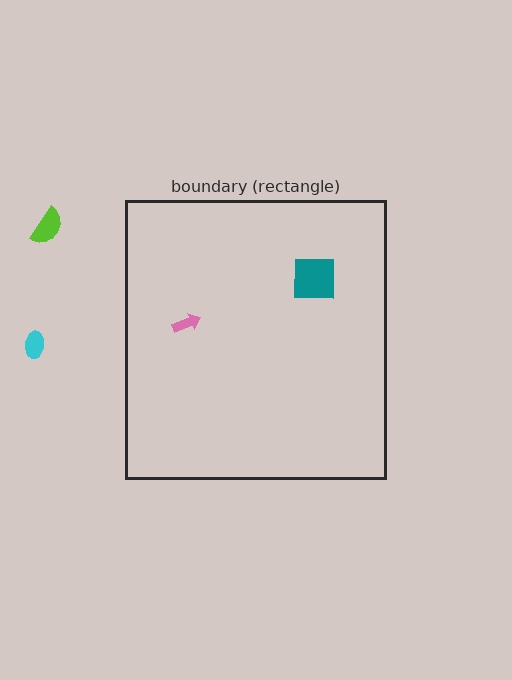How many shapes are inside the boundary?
2 inside, 2 outside.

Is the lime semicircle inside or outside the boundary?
Outside.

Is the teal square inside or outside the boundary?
Inside.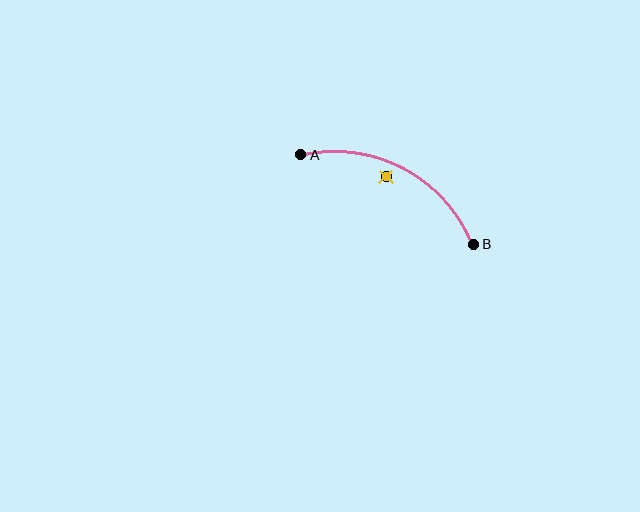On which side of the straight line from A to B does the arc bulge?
The arc bulges above the straight line connecting A and B.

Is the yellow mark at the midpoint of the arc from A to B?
No — the yellow mark does not lie on the arc at all. It sits slightly inside the curve.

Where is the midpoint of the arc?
The arc midpoint is the point on the curve farthest from the straight line joining A and B. It sits above that line.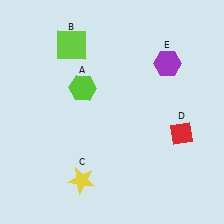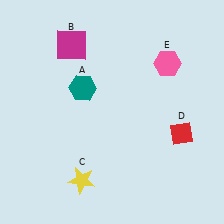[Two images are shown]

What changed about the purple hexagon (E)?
In Image 1, E is purple. In Image 2, it changed to pink.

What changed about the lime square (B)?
In Image 1, B is lime. In Image 2, it changed to magenta.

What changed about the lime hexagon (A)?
In Image 1, A is lime. In Image 2, it changed to teal.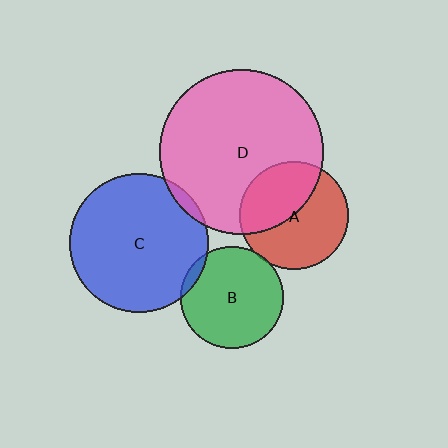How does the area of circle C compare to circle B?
Approximately 1.9 times.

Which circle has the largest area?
Circle D (pink).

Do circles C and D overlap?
Yes.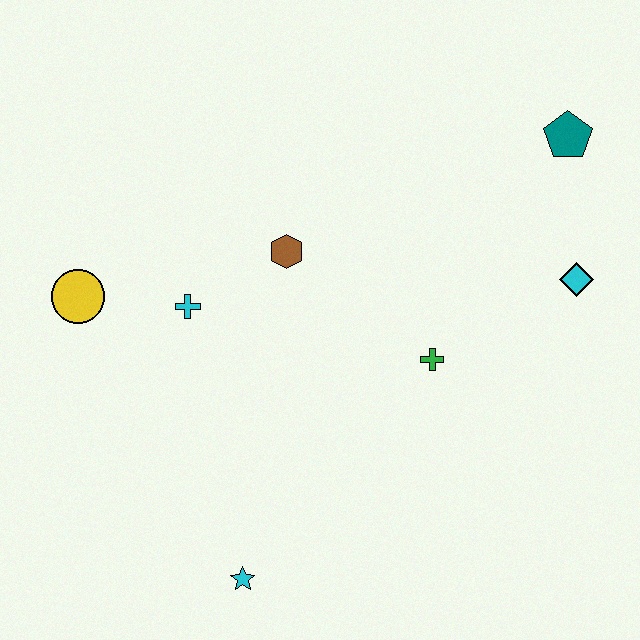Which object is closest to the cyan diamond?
The teal pentagon is closest to the cyan diamond.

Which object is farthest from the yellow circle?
The teal pentagon is farthest from the yellow circle.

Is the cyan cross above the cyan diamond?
No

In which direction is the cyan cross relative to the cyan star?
The cyan cross is above the cyan star.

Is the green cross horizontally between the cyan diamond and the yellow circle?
Yes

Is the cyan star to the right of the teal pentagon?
No